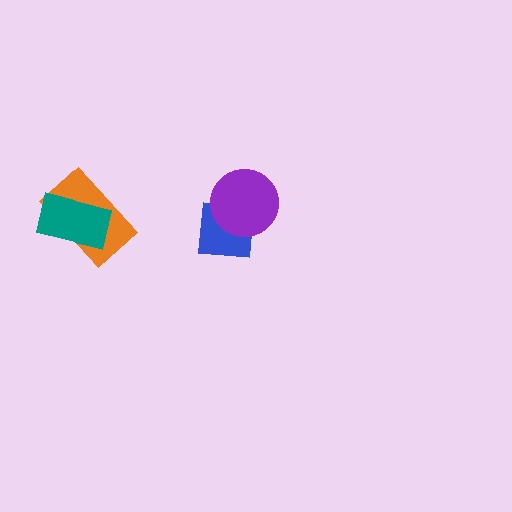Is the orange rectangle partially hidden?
Yes, it is partially covered by another shape.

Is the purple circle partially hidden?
No, no other shape covers it.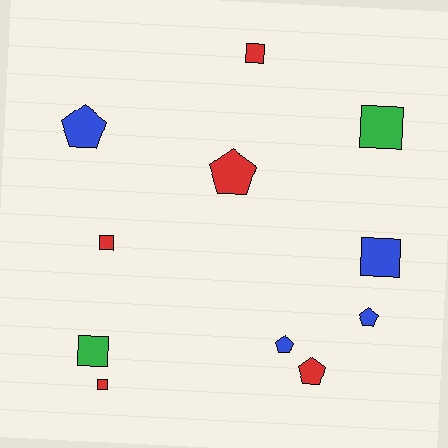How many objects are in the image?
There are 11 objects.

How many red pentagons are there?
There are 2 red pentagons.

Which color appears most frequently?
Red, with 5 objects.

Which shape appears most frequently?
Square, with 6 objects.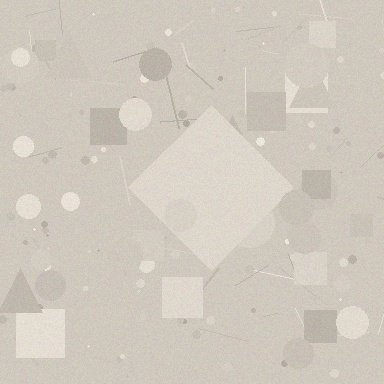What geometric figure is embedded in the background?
A diamond is embedded in the background.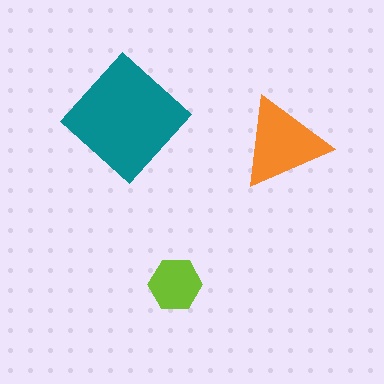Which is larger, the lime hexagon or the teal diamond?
The teal diamond.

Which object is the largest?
The teal diamond.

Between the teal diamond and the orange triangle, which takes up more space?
The teal diamond.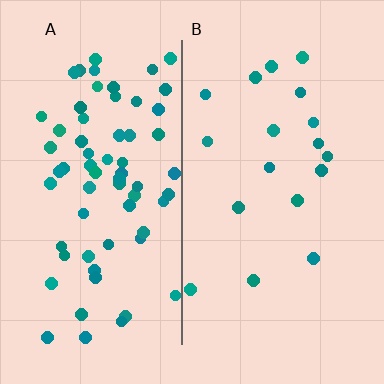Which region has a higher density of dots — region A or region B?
A (the left).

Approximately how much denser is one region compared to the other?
Approximately 3.8× — region A over region B.